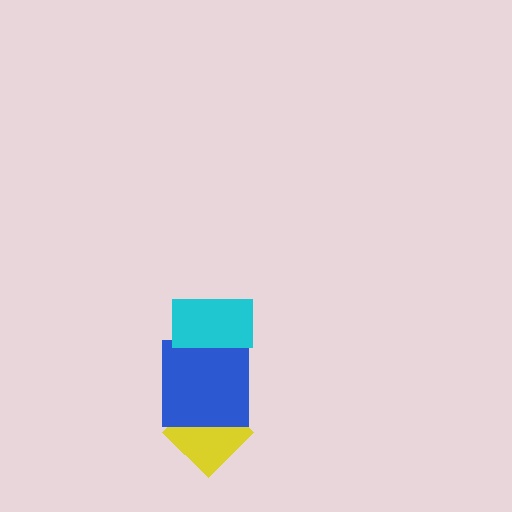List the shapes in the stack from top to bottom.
From top to bottom: the cyan rectangle, the blue square, the yellow diamond.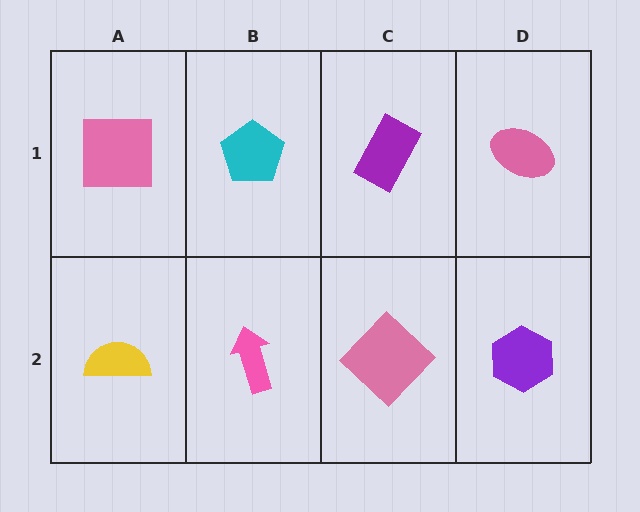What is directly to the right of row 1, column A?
A cyan pentagon.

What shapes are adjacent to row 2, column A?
A pink square (row 1, column A), a pink arrow (row 2, column B).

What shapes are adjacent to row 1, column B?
A pink arrow (row 2, column B), a pink square (row 1, column A), a purple rectangle (row 1, column C).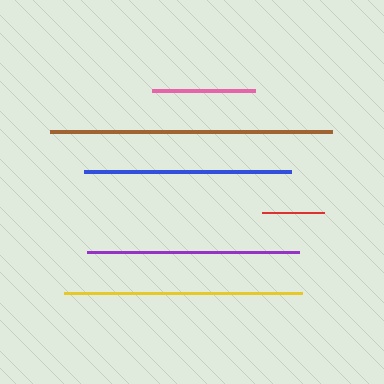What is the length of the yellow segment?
The yellow segment is approximately 238 pixels long.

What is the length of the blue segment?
The blue segment is approximately 206 pixels long.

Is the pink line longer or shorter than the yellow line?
The yellow line is longer than the pink line.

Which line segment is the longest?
The brown line is the longest at approximately 283 pixels.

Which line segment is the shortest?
The red line is the shortest at approximately 62 pixels.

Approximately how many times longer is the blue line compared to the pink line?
The blue line is approximately 2.0 times the length of the pink line.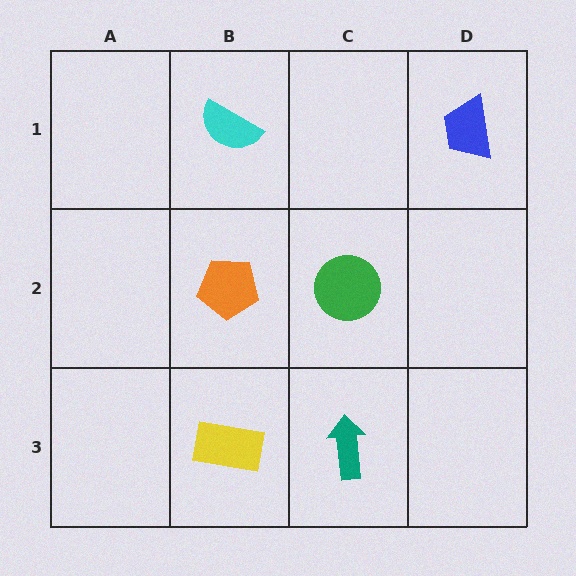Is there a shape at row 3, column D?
No, that cell is empty.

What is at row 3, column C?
A teal arrow.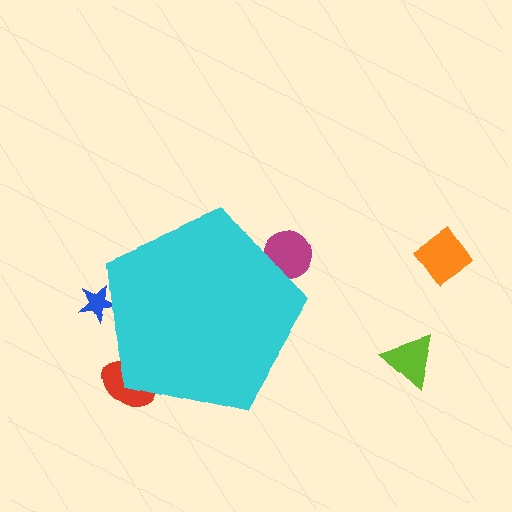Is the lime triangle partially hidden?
No, the lime triangle is fully visible.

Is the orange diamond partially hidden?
No, the orange diamond is fully visible.